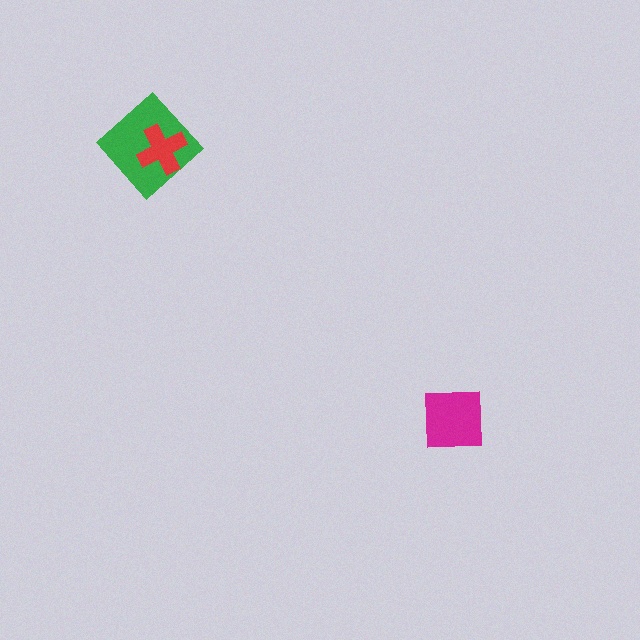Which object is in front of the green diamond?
The red cross is in front of the green diamond.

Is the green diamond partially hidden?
Yes, it is partially covered by another shape.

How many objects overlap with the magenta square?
0 objects overlap with the magenta square.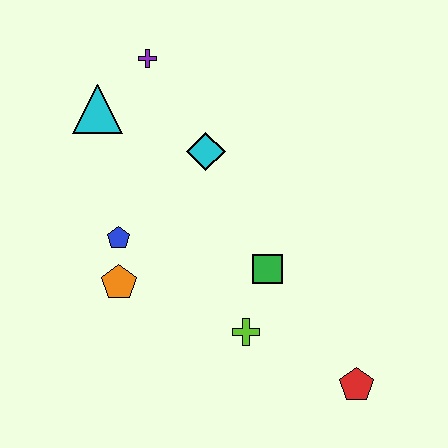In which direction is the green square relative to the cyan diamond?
The green square is below the cyan diamond.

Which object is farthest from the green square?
The purple cross is farthest from the green square.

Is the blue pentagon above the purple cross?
No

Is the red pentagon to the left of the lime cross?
No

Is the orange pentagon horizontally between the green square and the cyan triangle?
Yes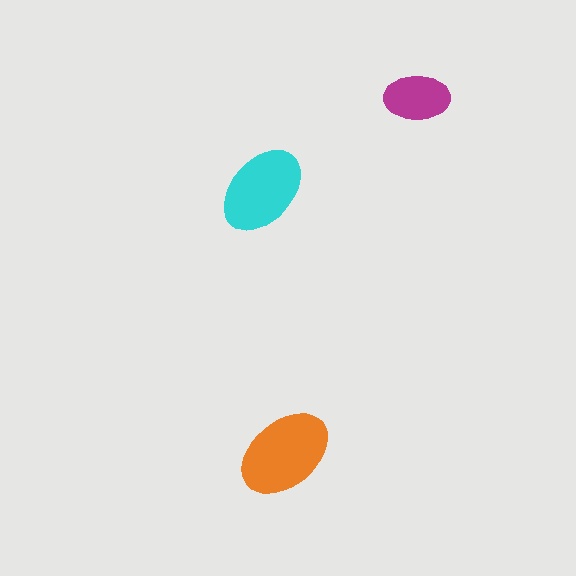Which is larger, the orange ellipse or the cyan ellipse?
The orange one.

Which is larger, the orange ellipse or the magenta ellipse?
The orange one.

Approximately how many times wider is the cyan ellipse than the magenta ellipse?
About 1.5 times wider.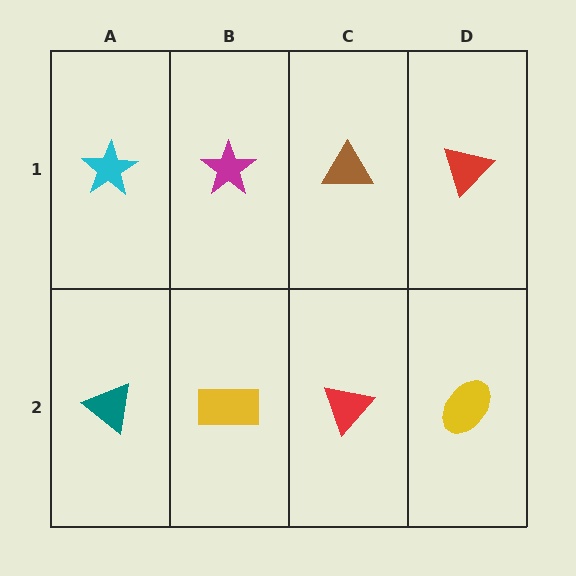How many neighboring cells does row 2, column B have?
3.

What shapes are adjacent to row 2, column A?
A cyan star (row 1, column A), a yellow rectangle (row 2, column B).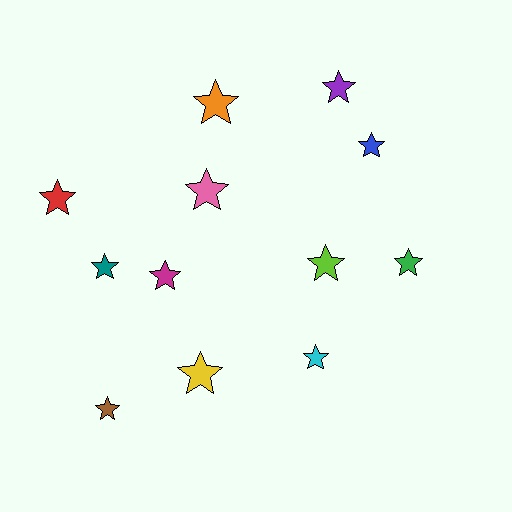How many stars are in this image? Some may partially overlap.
There are 12 stars.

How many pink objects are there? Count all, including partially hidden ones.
There is 1 pink object.